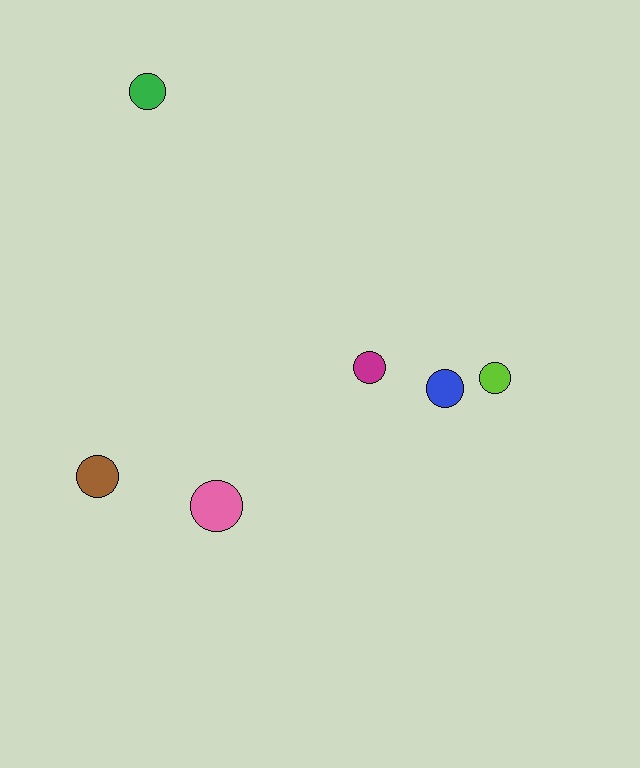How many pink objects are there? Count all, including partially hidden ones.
There is 1 pink object.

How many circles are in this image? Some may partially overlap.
There are 6 circles.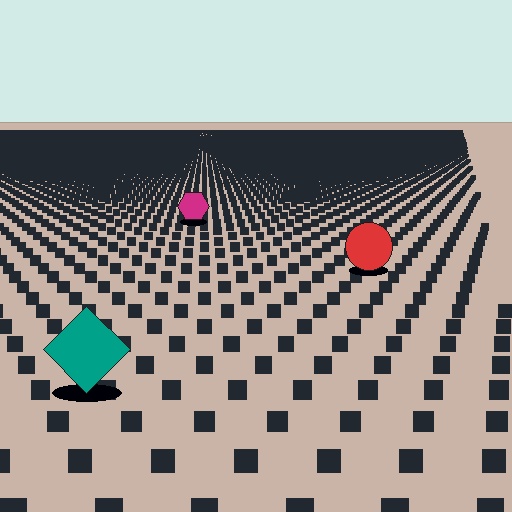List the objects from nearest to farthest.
From nearest to farthest: the teal diamond, the red circle, the magenta hexagon.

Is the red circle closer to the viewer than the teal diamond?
No. The teal diamond is closer — you can tell from the texture gradient: the ground texture is coarser near it.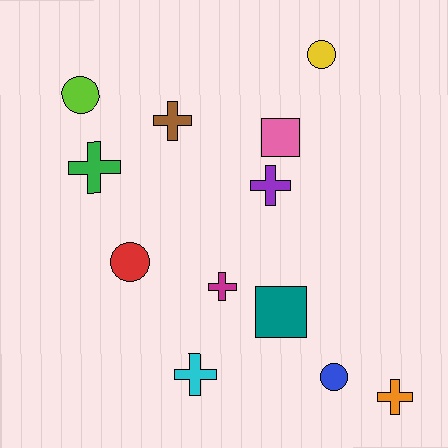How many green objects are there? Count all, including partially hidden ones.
There is 1 green object.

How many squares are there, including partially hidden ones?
There are 2 squares.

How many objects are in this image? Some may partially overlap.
There are 12 objects.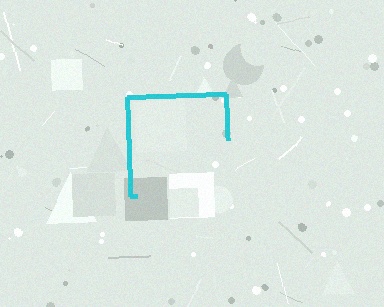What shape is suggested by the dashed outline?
The dashed outline suggests a square.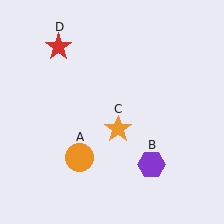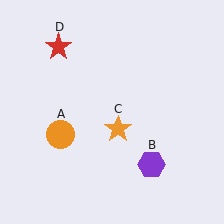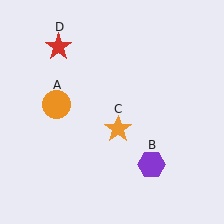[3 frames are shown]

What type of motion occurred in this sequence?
The orange circle (object A) rotated clockwise around the center of the scene.